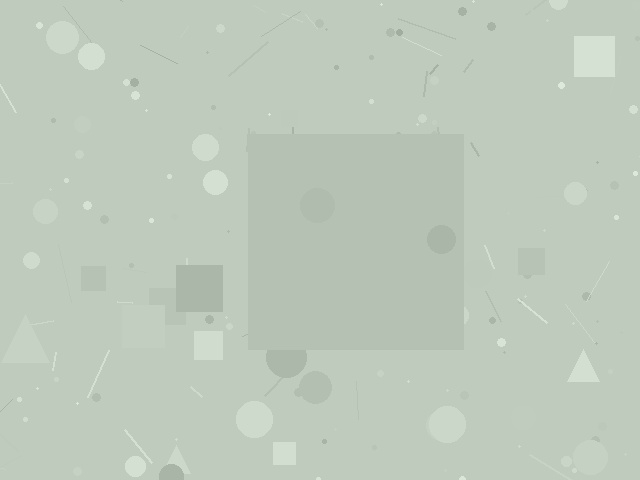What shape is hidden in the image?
A square is hidden in the image.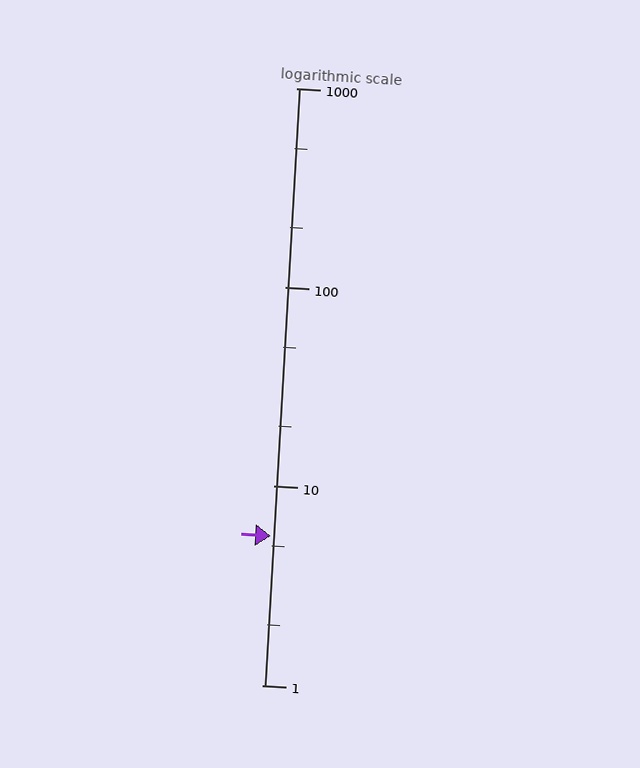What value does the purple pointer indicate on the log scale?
The pointer indicates approximately 5.6.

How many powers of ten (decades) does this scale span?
The scale spans 3 decades, from 1 to 1000.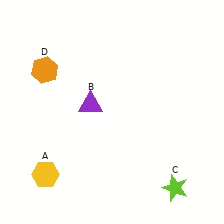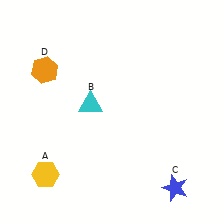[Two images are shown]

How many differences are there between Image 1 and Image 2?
There are 2 differences between the two images.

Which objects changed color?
B changed from purple to cyan. C changed from lime to blue.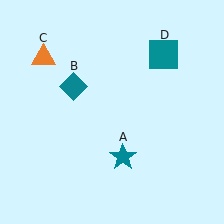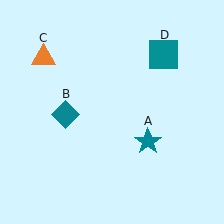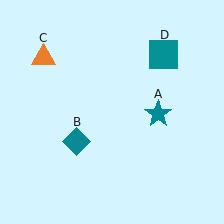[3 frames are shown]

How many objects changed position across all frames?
2 objects changed position: teal star (object A), teal diamond (object B).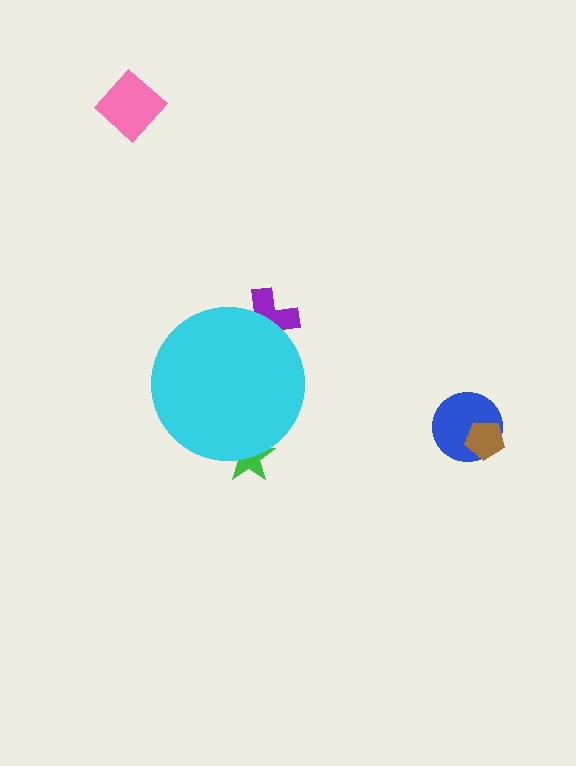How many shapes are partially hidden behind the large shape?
2 shapes are partially hidden.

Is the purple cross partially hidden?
Yes, the purple cross is partially hidden behind the cyan circle.